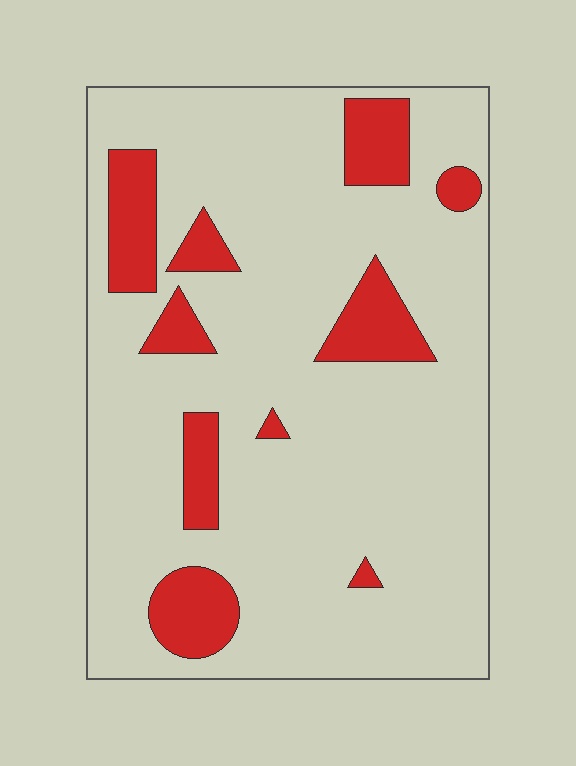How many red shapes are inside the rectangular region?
10.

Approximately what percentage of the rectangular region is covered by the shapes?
Approximately 15%.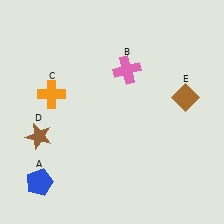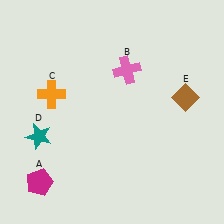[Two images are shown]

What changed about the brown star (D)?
In Image 1, D is brown. In Image 2, it changed to teal.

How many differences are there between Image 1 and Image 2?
There are 2 differences between the two images.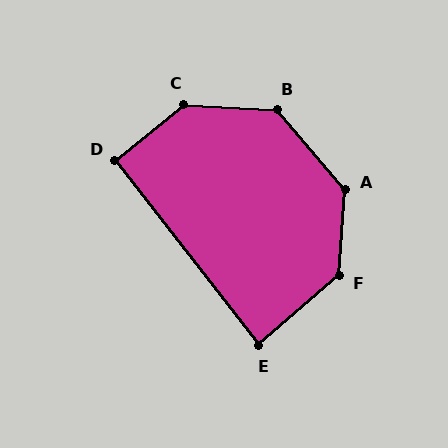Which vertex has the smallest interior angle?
E, at approximately 87 degrees.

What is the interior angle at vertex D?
Approximately 92 degrees (approximately right).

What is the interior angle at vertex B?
Approximately 134 degrees (obtuse).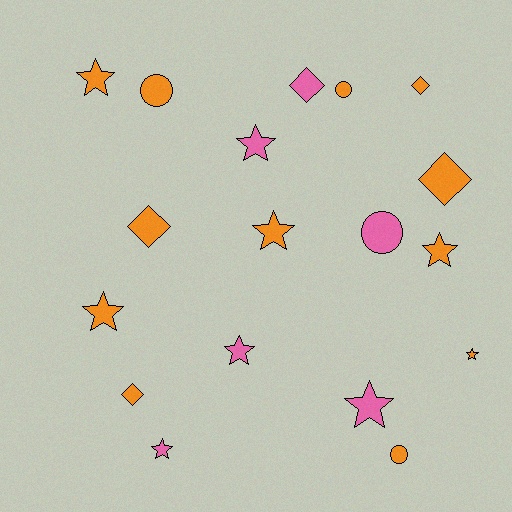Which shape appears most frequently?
Star, with 9 objects.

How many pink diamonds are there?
There is 1 pink diamond.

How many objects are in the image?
There are 18 objects.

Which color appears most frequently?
Orange, with 12 objects.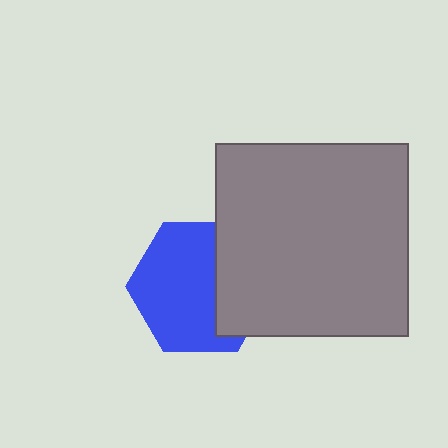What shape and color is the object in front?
The object in front is a gray square.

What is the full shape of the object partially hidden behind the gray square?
The partially hidden object is a blue hexagon.